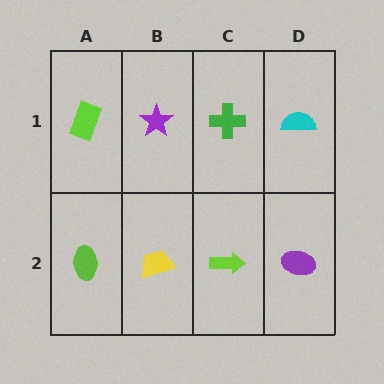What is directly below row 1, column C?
A lime arrow.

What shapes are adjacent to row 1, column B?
A yellow trapezoid (row 2, column B), a lime rectangle (row 1, column A), a green cross (row 1, column C).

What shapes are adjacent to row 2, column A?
A lime rectangle (row 1, column A), a yellow trapezoid (row 2, column B).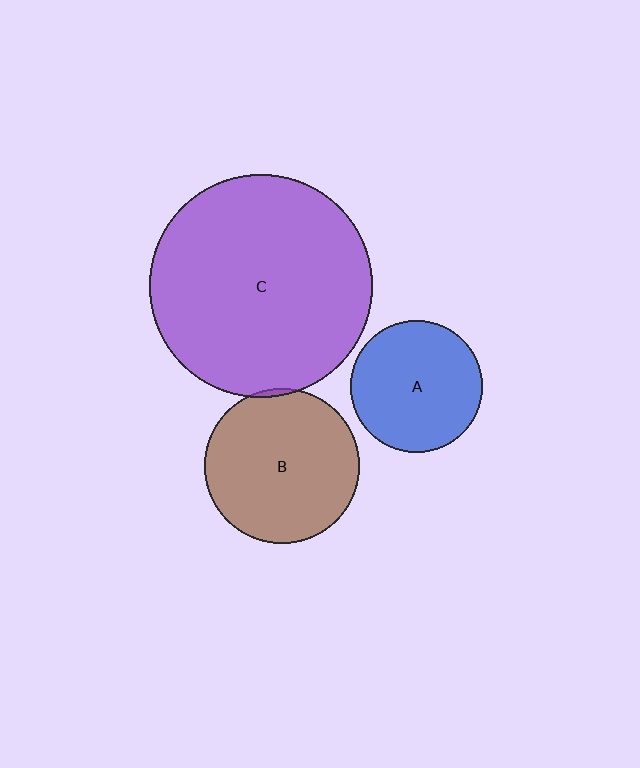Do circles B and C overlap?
Yes.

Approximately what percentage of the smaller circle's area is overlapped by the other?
Approximately 5%.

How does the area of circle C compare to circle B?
Approximately 2.1 times.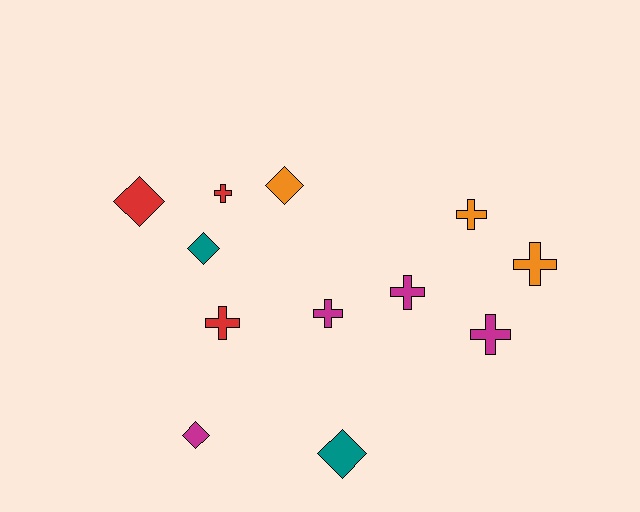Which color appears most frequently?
Magenta, with 4 objects.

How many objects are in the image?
There are 12 objects.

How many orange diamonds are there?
There is 1 orange diamond.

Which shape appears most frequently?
Cross, with 7 objects.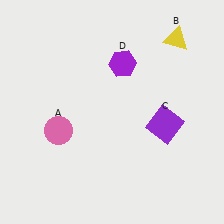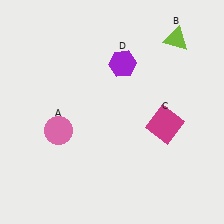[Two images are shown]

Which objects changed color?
B changed from yellow to lime. C changed from purple to magenta.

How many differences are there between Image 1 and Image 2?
There are 2 differences between the two images.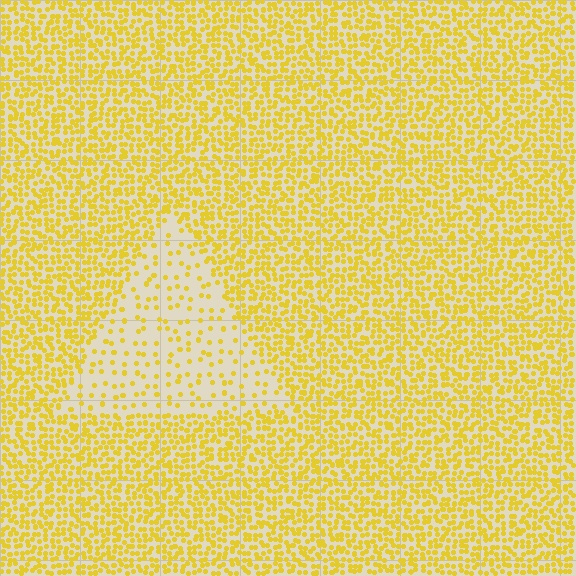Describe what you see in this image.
The image contains small yellow elements arranged at two different densities. A triangle-shaped region is visible where the elements are less densely packed than the surrounding area.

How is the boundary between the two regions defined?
The boundary is defined by a change in element density (approximately 3.1x ratio). All elements are the same color, size, and shape.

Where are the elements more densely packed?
The elements are more densely packed outside the triangle boundary.